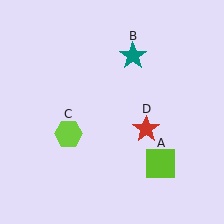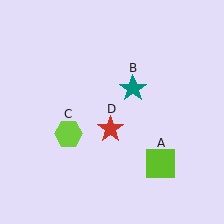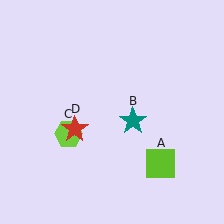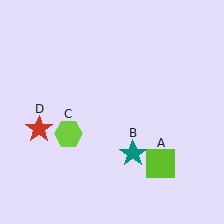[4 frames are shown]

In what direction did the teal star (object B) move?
The teal star (object B) moved down.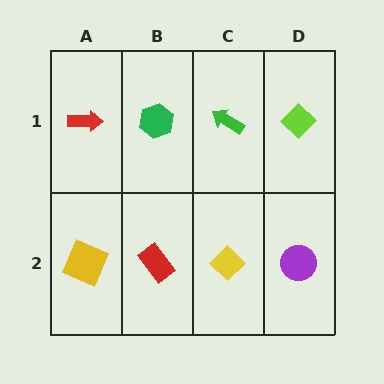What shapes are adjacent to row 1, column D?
A purple circle (row 2, column D), a green arrow (row 1, column C).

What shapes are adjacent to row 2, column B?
A green hexagon (row 1, column B), a yellow square (row 2, column A), a yellow diamond (row 2, column C).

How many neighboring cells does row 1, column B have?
3.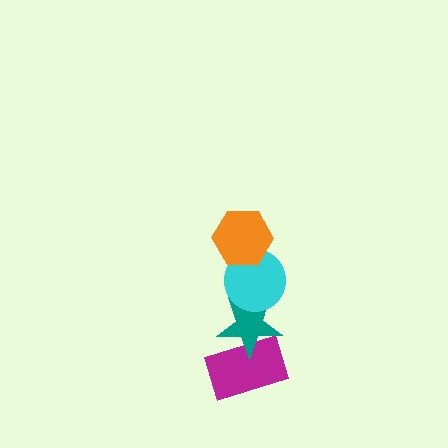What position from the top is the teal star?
The teal star is 3rd from the top.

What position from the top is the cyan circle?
The cyan circle is 2nd from the top.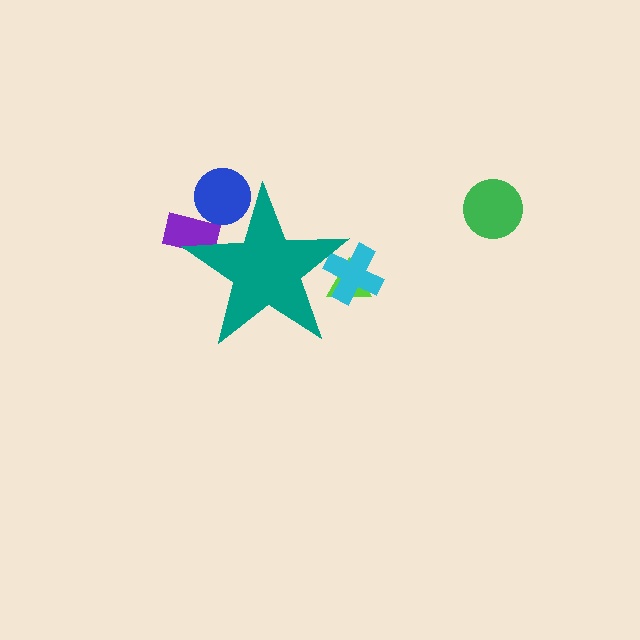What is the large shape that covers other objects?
A teal star.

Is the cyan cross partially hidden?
Yes, the cyan cross is partially hidden behind the teal star.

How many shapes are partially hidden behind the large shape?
4 shapes are partially hidden.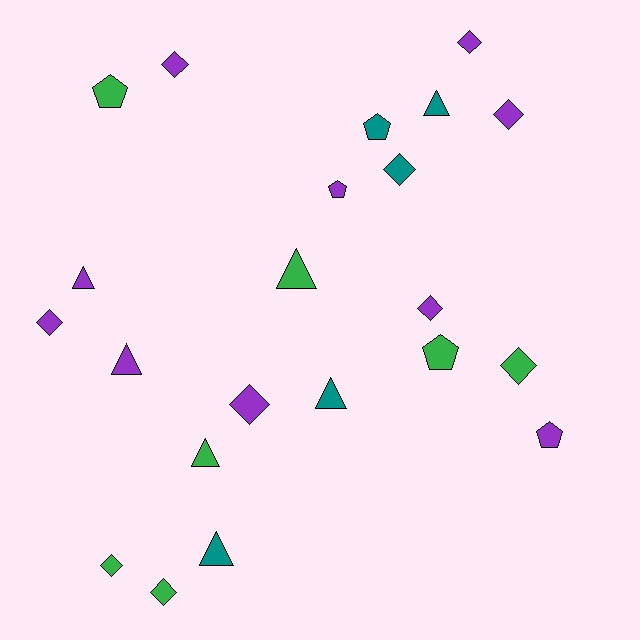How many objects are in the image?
There are 22 objects.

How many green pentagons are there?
There are 2 green pentagons.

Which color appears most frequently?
Purple, with 10 objects.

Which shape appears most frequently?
Diamond, with 10 objects.